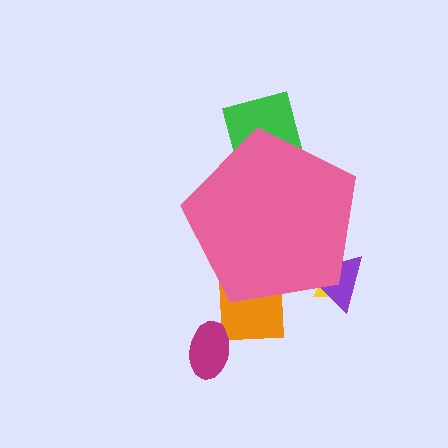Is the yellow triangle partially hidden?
Yes, the yellow triangle is partially hidden behind the pink pentagon.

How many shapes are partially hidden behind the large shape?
4 shapes are partially hidden.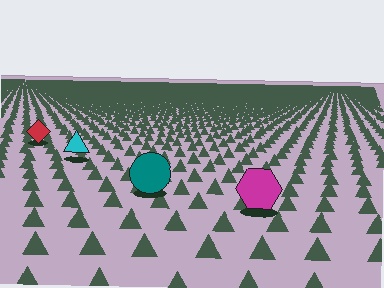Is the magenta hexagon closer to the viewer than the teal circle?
Yes. The magenta hexagon is closer — you can tell from the texture gradient: the ground texture is coarser near it.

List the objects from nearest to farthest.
From nearest to farthest: the magenta hexagon, the teal circle, the cyan triangle, the red diamond.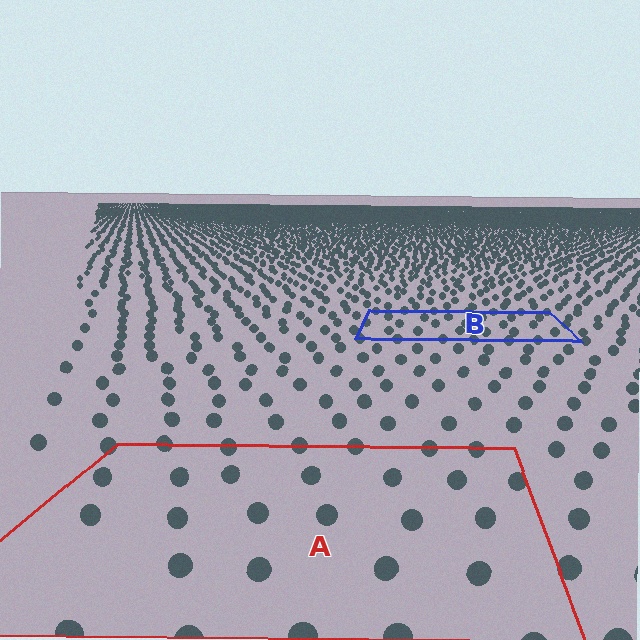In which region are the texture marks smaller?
The texture marks are smaller in region B, because it is farther away.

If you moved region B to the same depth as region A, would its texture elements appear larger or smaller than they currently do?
They would appear larger. At a closer depth, the same texture elements are projected at a bigger on-screen size.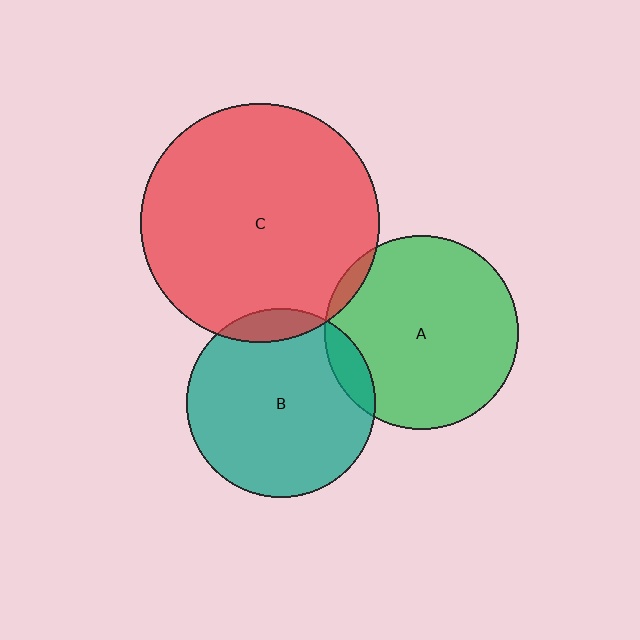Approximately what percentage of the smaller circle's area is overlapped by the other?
Approximately 10%.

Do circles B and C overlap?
Yes.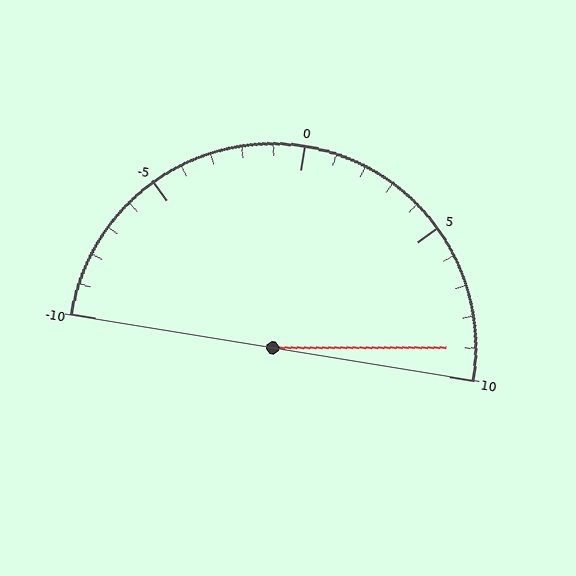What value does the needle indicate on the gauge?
The needle indicates approximately 9.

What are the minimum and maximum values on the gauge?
The gauge ranges from -10 to 10.